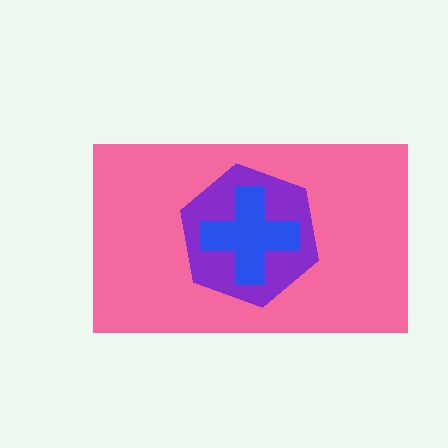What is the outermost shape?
The pink rectangle.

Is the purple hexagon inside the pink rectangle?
Yes.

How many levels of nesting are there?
3.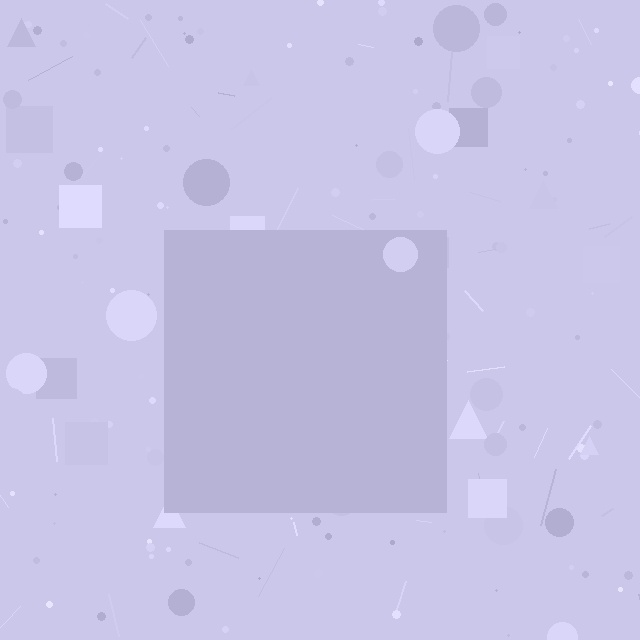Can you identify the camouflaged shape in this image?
The camouflaged shape is a square.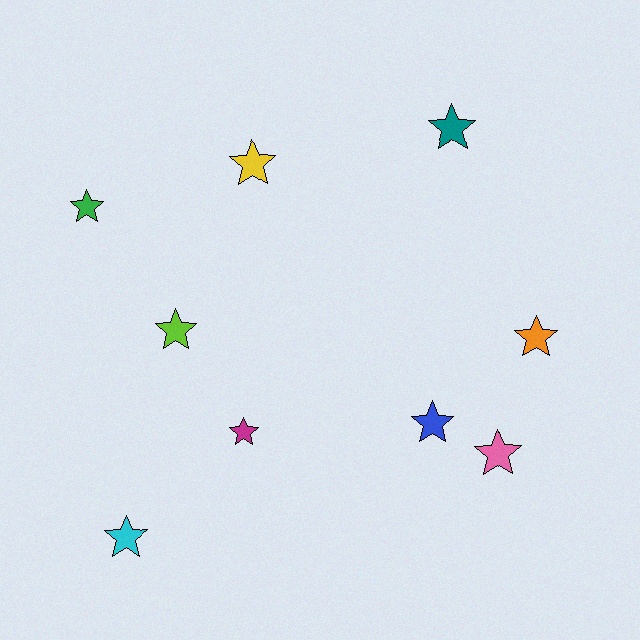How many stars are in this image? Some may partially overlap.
There are 9 stars.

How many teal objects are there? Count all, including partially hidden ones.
There is 1 teal object.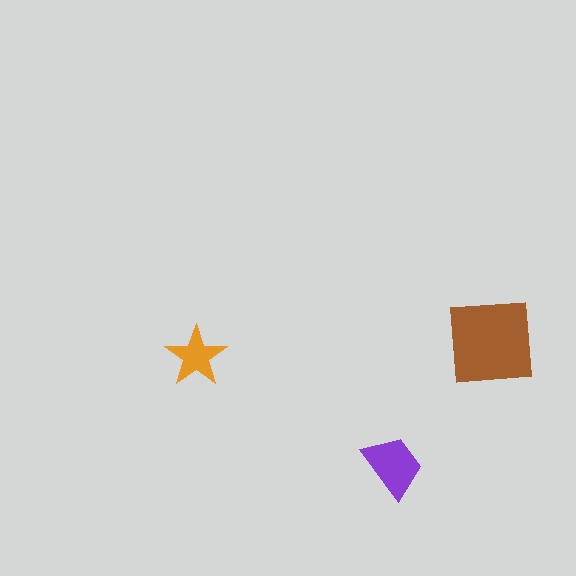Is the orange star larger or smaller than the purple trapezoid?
Smaller.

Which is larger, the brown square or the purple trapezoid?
The brown square.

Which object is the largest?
The brown square.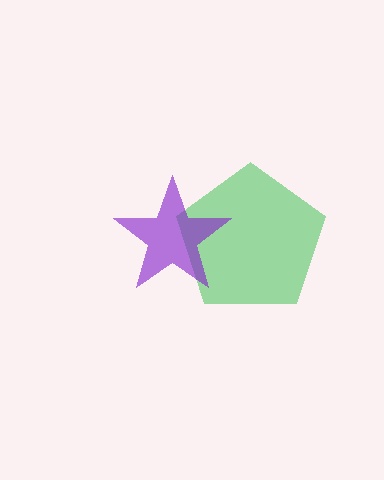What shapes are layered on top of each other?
The layered shapes are: a green pentagon, a purple star.